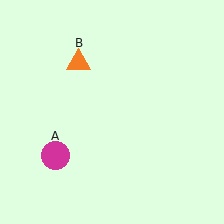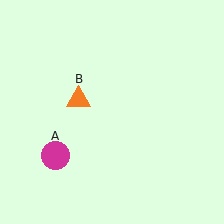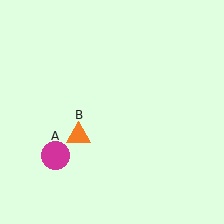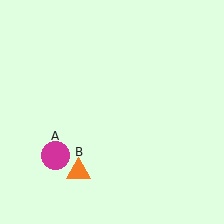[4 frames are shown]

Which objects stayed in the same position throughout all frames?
Magenta circle (object A) remained stationary.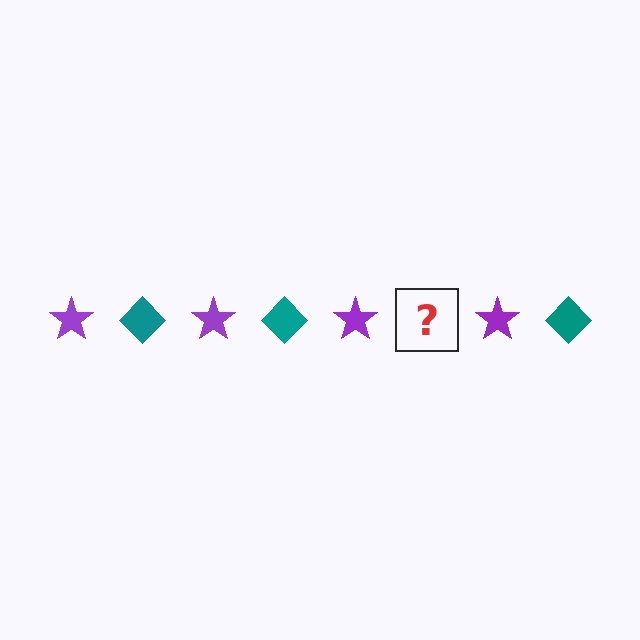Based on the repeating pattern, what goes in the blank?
The blank should be a teal diamond.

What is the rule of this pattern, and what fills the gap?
The rule is that the pattern alternates between purple star and teal diamond. The gap should be filled with a teal diamond.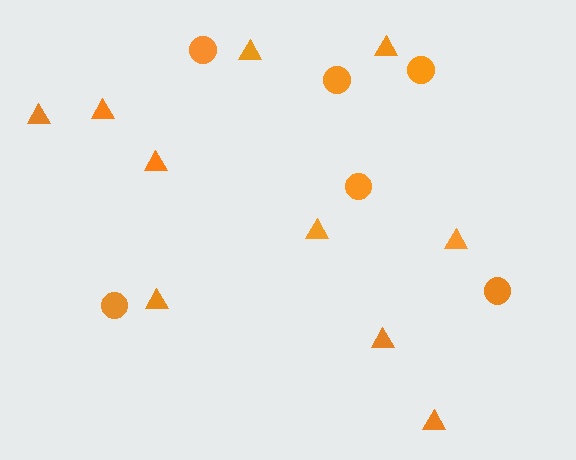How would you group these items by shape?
There are 2 groups: one group of circles (6) and one group of triangles (10).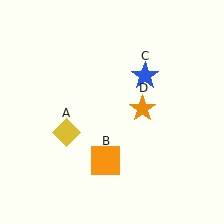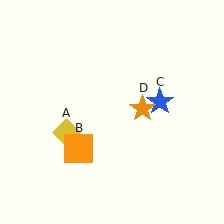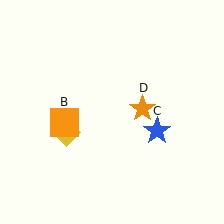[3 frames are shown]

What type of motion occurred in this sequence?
The orange square (object B), blue star (object C) rotated clockwise around the center of the scene.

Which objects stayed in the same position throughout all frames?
Yellow diamond (object A) and orange star (object D) remained stationary.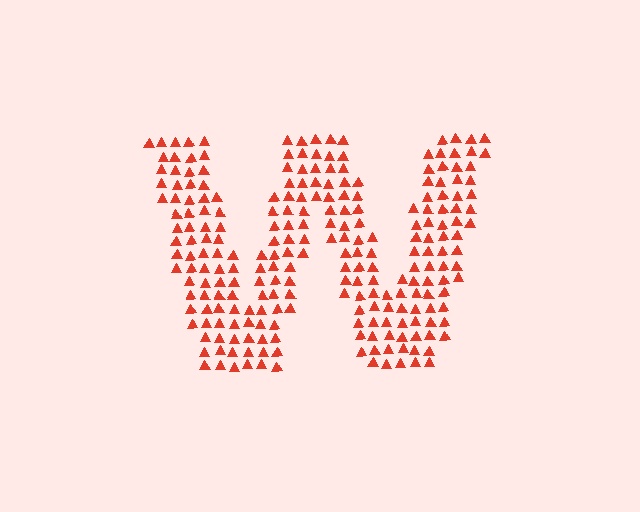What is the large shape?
The large shape is the letter W.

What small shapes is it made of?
It is made of small triangles.